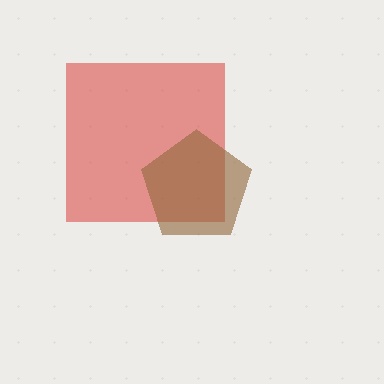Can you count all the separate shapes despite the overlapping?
Yes, there are 2 separate shapes.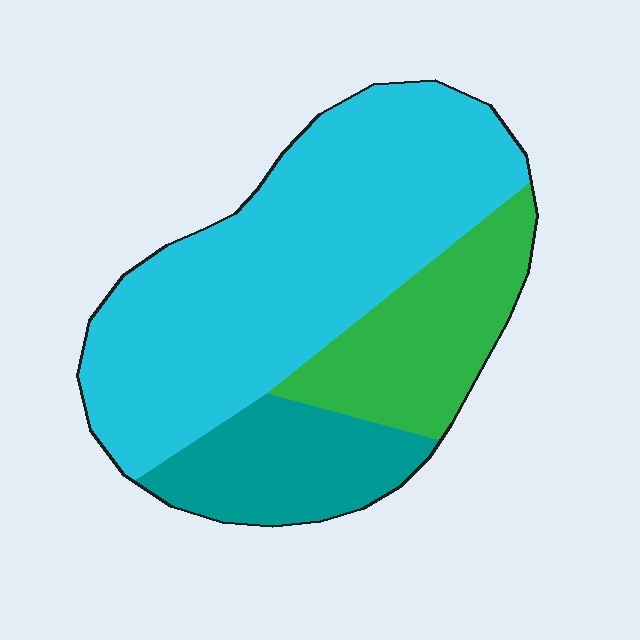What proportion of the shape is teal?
Teal covers 18% of the shape.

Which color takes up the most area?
Cyan, at roughly 60%.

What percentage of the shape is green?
Green takes up less than a quarter of the shape.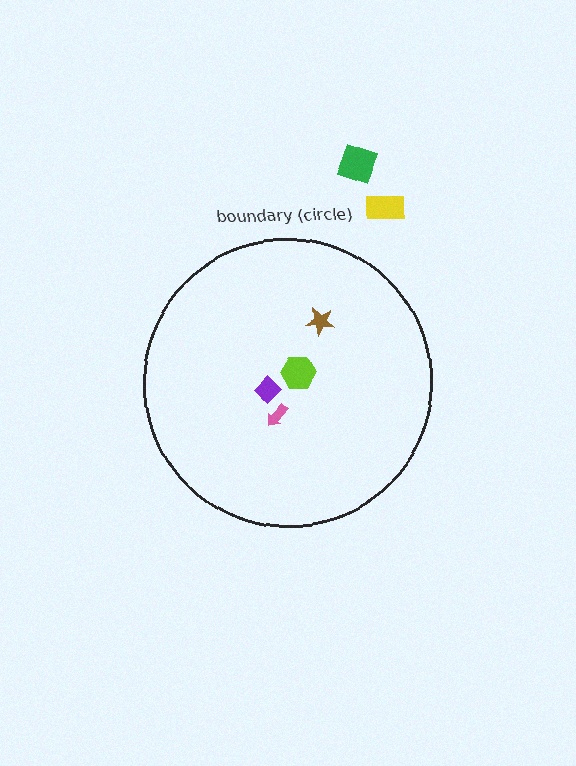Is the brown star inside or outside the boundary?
Inside.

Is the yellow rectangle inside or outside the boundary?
Outside.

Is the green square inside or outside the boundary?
Outside.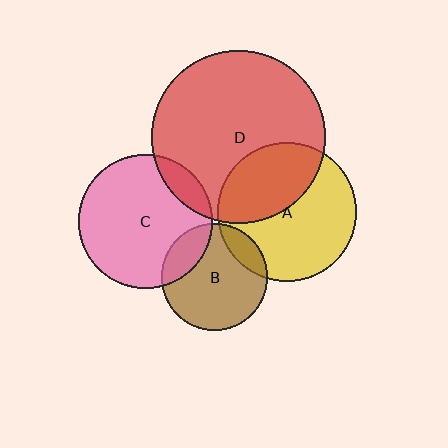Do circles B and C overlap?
Yes.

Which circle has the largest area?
Circle D (red).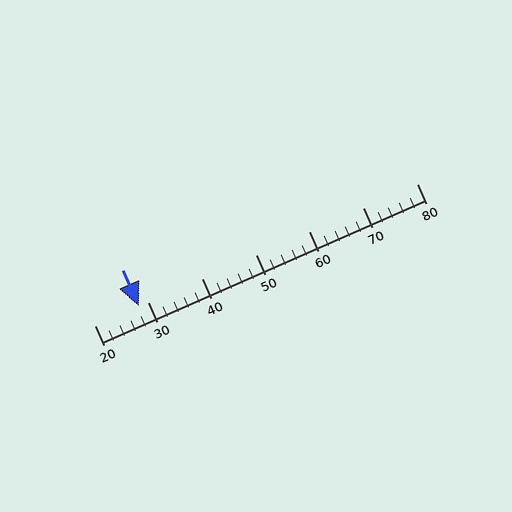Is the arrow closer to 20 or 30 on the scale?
The arrow is closer to 30.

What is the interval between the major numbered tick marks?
The major tick marks are spaced 10 units apart.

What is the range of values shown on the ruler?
The ruler shows values from 20 to 80.